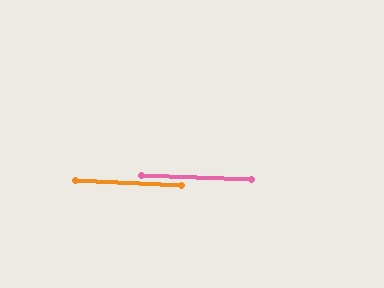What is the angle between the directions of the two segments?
Approximately 1 degree.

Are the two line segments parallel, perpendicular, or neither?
Parallel — their directions differ by only 0.6°.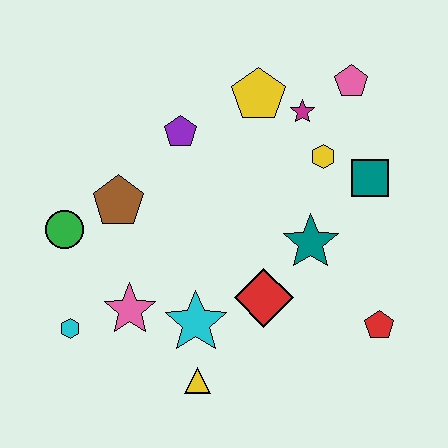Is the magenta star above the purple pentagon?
Yes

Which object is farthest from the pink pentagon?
The cyan hexagon is farthest from the pink pentagon.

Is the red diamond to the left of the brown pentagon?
No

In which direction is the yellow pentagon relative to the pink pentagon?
The yellow pentagon is to the left of the pink pentagon.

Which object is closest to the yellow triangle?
The cyan star is closest to the yellow triangle.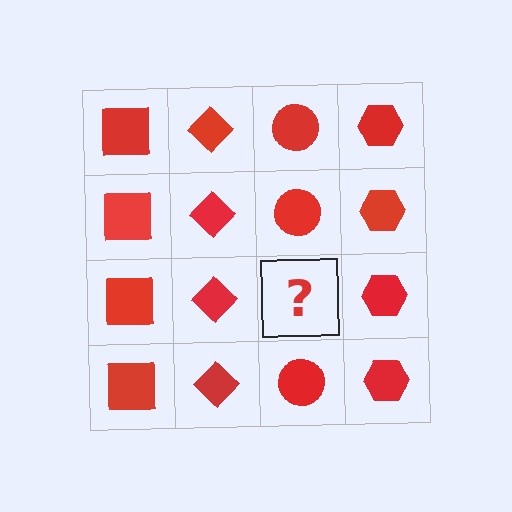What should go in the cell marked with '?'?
The missing cell should contain a red circle.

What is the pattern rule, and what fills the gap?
The rule is that each column has a consistent shape. The gap should be filled with a red circle.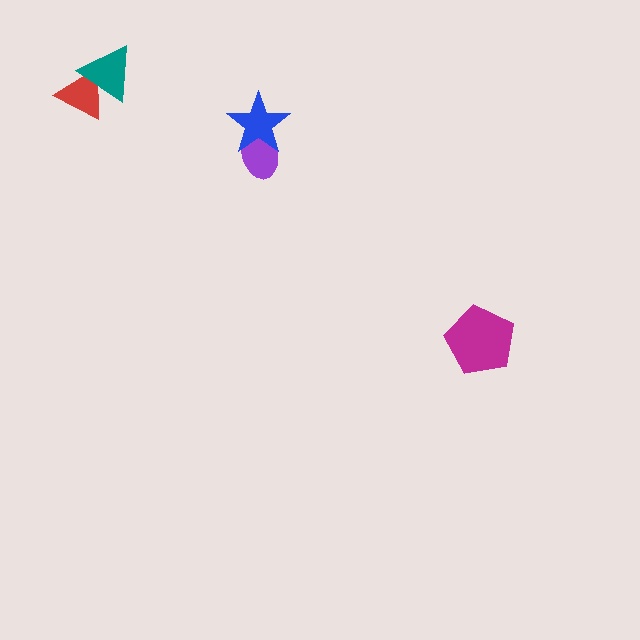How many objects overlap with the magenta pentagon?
0 objects overlap with the magenta pentagon.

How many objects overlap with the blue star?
1 object overlaps with the blue star.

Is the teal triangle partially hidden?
No, no other shape covers it.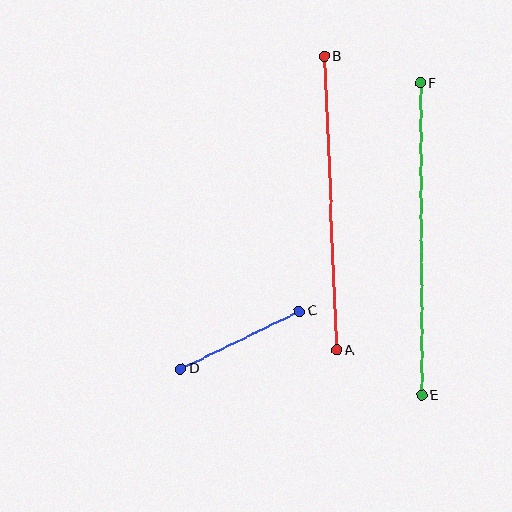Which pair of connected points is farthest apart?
Points E and F are farthest apart.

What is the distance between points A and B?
The distance is approximately 294 pixels.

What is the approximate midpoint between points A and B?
The midpoint is at approximately (330, 203) pixels.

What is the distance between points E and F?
The distance is approximately 312 pixels.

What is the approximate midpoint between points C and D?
The midpoint is at approximately (240, 340) pixels.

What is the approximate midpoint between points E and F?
The midpoint is at approximately (421, 239) pixels.